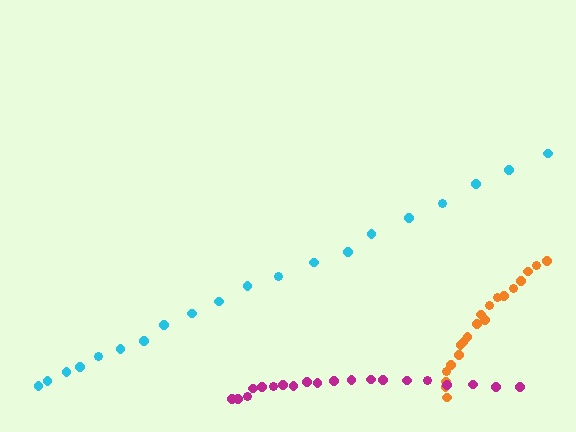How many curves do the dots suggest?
There are 3 distinct paths.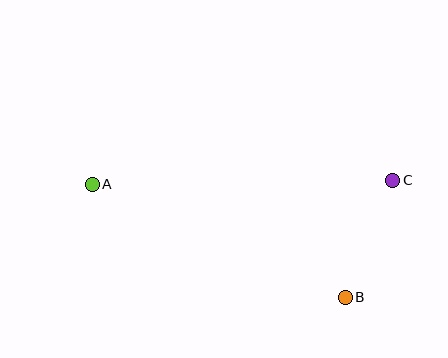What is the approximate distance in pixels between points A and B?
The distance between A and B is approximately 277 pixels.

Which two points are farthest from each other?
Points A and C are farthest from each other.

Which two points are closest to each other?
Points B and C are closest to each other.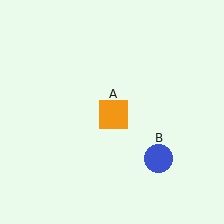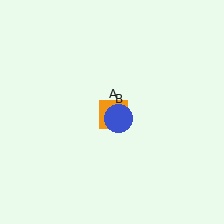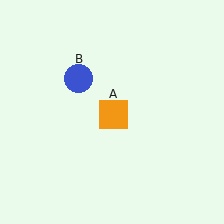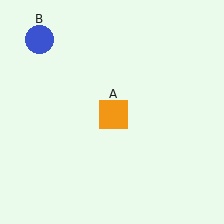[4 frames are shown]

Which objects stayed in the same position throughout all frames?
Orange square (object A) remained stationary.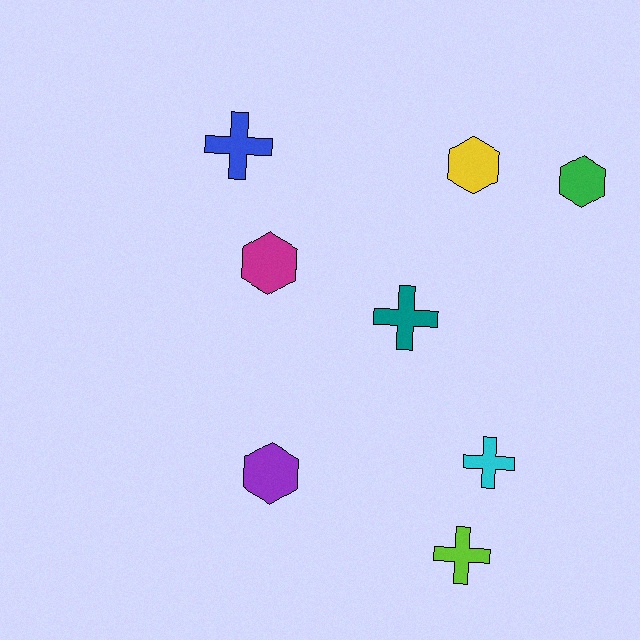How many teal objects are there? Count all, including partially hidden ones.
There is 1 teal object.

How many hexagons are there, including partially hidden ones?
There are 4 hexagons.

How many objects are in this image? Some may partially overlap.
There are 8 objects.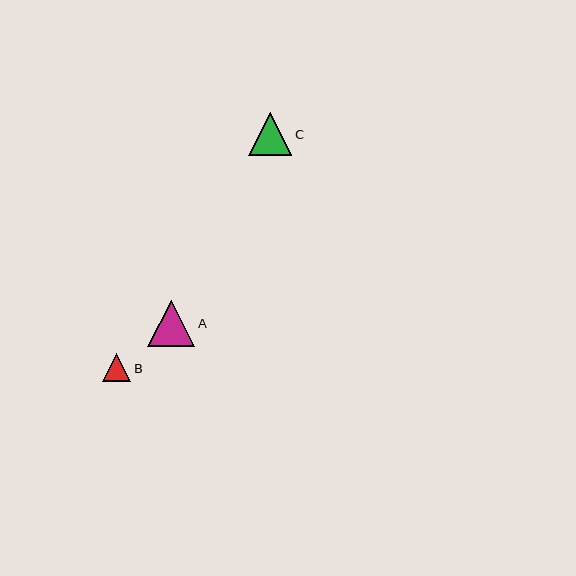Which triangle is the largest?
Triangle A is the largest with a size of approximately 47 pixels.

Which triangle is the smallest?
Triangle B is the smallest with a size of approximately 28 pixels.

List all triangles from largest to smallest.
From largest to smallest: A, C, B.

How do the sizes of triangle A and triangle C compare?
Triangle A and triangle C are approximately the same size.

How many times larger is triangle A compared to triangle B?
Triangle A is approximately 1.7 times the size of triangle B.